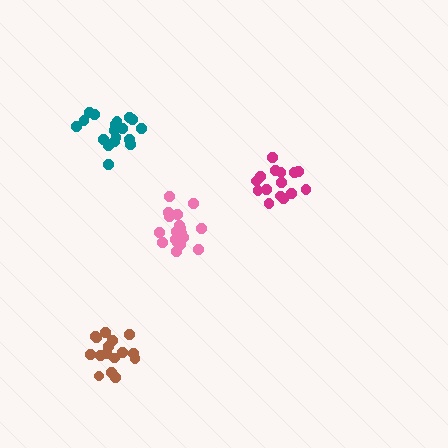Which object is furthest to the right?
The magenta cluster is rightmost.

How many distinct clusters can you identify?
There are 4 distinct clusters.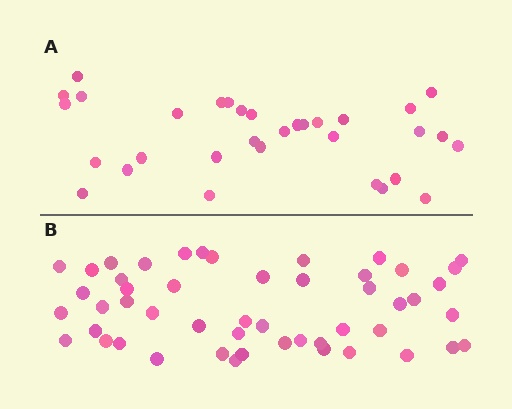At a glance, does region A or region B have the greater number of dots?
Region B (the bottom region) has more dots.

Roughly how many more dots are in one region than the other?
Region B has approximately 20 more dots than region A.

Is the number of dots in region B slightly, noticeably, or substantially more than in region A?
Region B has substantially more. The ratio is roughly 1.6 to 1.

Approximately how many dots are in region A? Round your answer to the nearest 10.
About 30 dots. (The exact count is 32, which rounds to 30.)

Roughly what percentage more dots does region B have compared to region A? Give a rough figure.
About 55% more.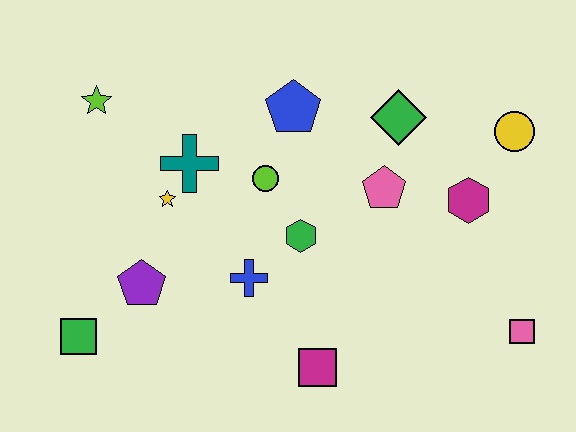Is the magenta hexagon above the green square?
Yes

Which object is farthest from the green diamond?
The green square is farthest from the green diamond.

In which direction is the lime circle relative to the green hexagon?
The lime circle is above the green hexagon.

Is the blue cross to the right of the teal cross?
Yes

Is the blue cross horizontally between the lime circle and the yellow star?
Yes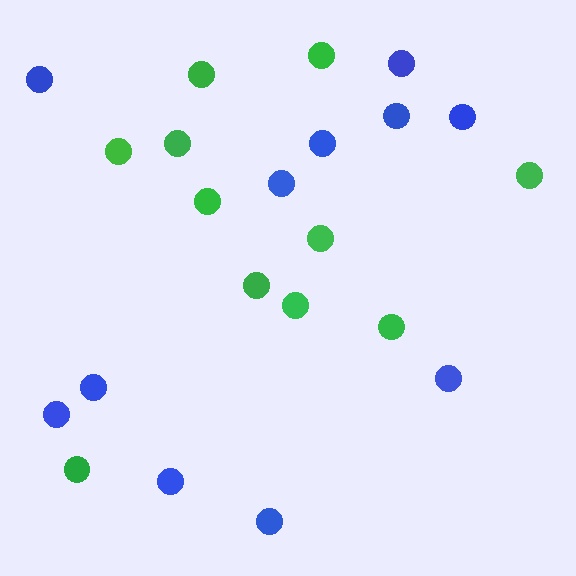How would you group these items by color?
There are 2 groups: one group of blue circles (11) and one group of green circles (11).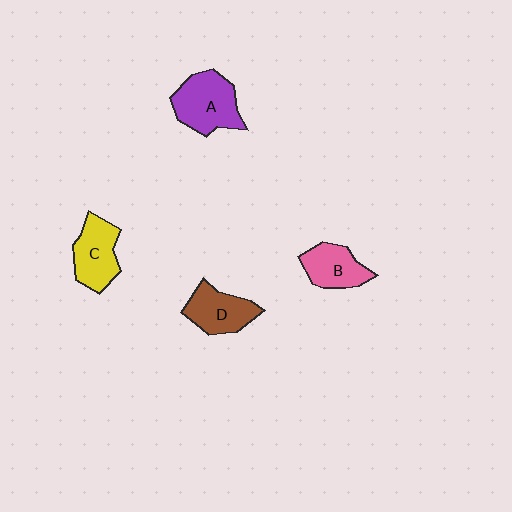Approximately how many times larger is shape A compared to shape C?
Approximately 1.2 times.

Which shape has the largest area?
Shape A (purple).